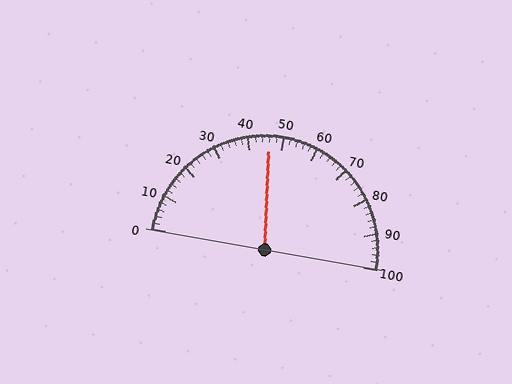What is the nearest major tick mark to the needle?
The nearest major tick mark is 50.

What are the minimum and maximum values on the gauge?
The gauge ranges from 0 to 100.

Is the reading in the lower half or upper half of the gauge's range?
The reading is in the lower half of the range (0 to 100).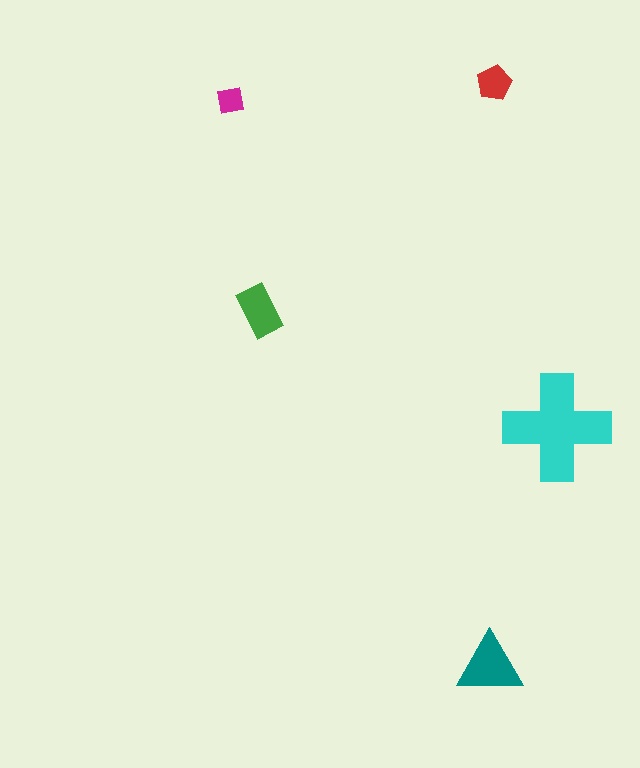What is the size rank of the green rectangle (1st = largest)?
3rd.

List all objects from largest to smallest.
The cyan cross, the teal triangle, the green rectangle, the red pentagon, the magenta square.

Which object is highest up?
The red pentagon is topmost.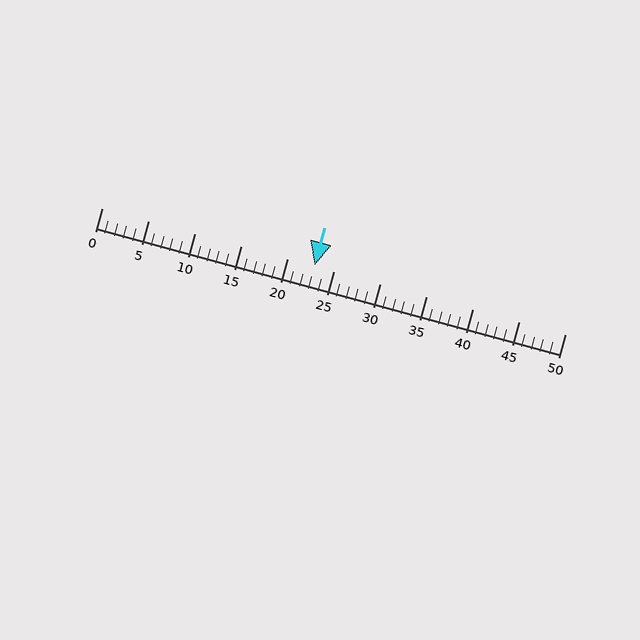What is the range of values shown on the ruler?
The ruler shows values from 0 to 50.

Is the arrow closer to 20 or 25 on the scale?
The arrow is closer to 25.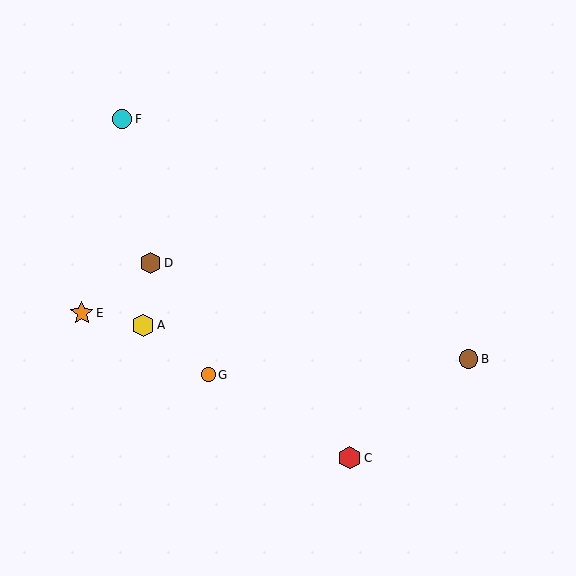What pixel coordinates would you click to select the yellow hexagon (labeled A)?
Click at (143, 325) to select the yellow hexagon A.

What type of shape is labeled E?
Shape E is an orange star.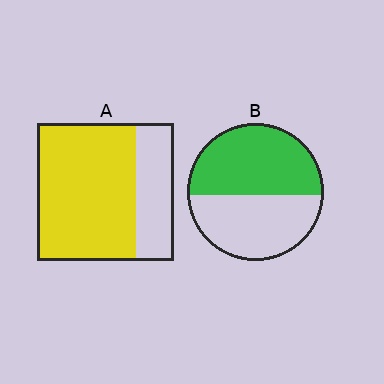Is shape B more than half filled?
Roughly half.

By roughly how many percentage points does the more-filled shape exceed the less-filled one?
By roughly 20 percentage points (A over B).